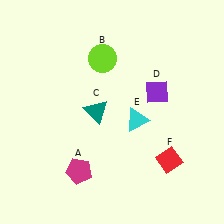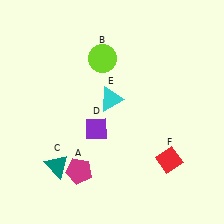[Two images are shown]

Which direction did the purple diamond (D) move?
The purple diamond (D) moved left.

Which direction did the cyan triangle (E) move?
The cyan triangle (E) moved left.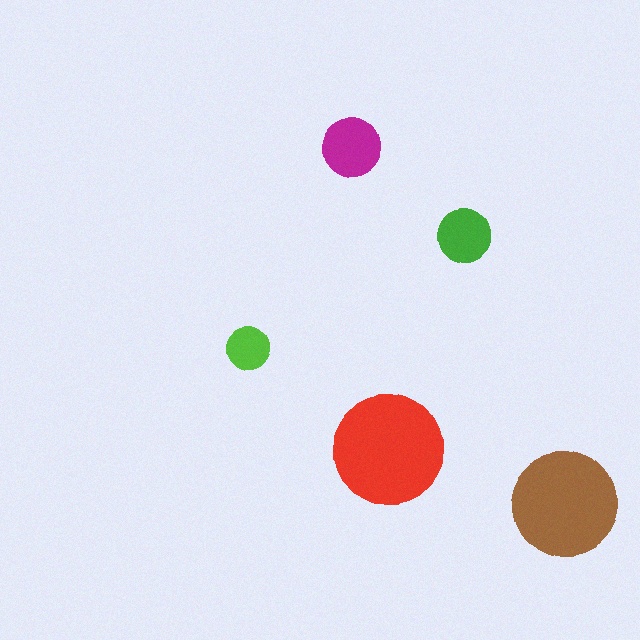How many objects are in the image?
There are 5 objects in the image.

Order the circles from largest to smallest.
the red one, the brown one, the magenta one, the green one, the lime one.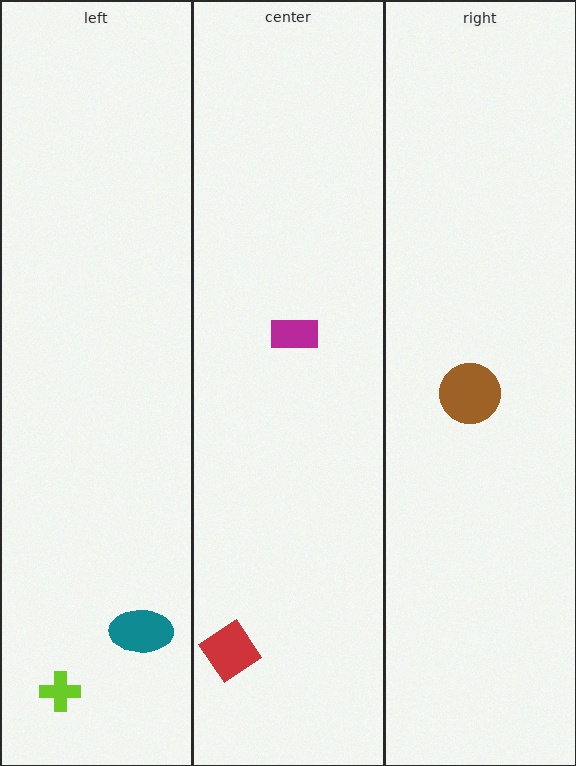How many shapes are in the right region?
1.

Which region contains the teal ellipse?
The left region.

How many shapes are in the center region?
2.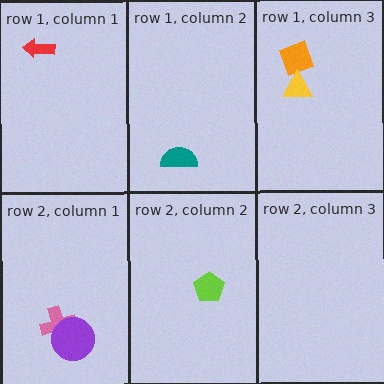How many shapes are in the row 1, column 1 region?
1.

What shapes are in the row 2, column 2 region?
The lime pentagon.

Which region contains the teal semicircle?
The row 1, column 2 region.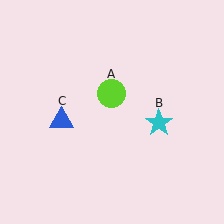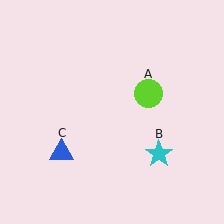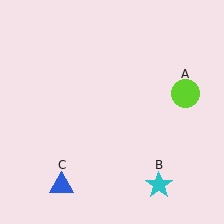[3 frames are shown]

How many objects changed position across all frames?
3 objects changed position: lime circle (object A), cyan star (object B), blue triangle (object C).